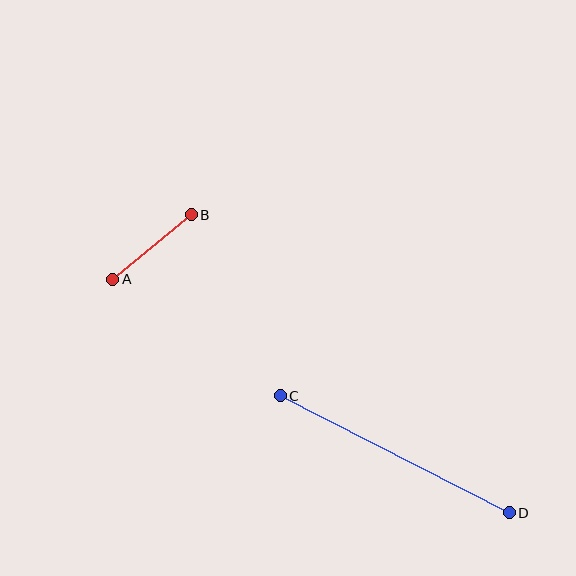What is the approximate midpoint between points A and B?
The midpoint is at approximately (152, 247) pixels.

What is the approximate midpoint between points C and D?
The midpoint is at approximately (395, 454) pixels.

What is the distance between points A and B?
The distance is approximately 102 pixels.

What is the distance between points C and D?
The distance is approximately 257 pixels.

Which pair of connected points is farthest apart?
Points C and D are farthest apart.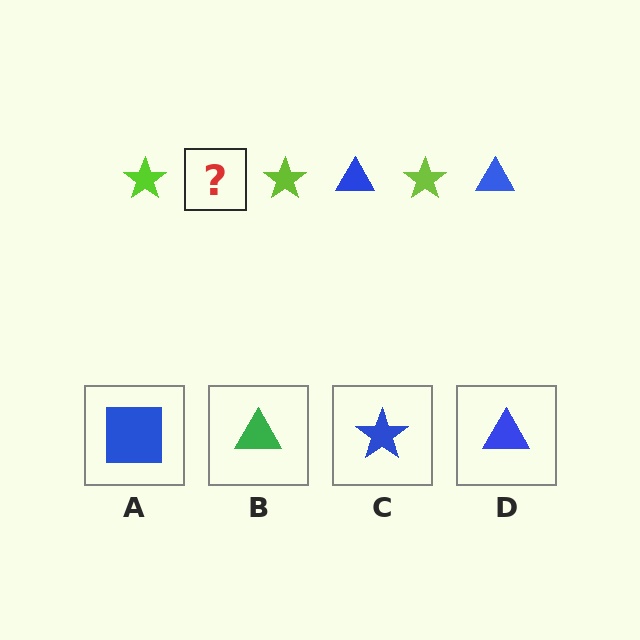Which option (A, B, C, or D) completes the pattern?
D.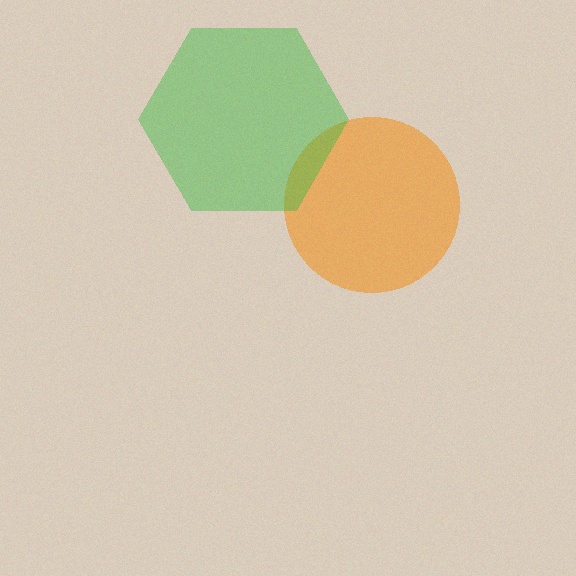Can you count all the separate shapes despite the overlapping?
Yes, there are 2 separate shapes.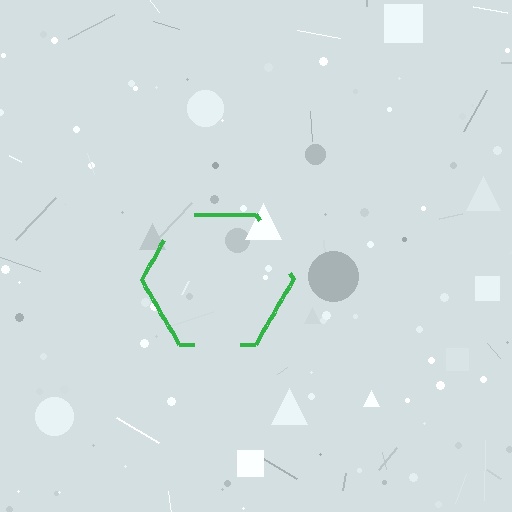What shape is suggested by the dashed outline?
The dashed outline suggests a hexagon.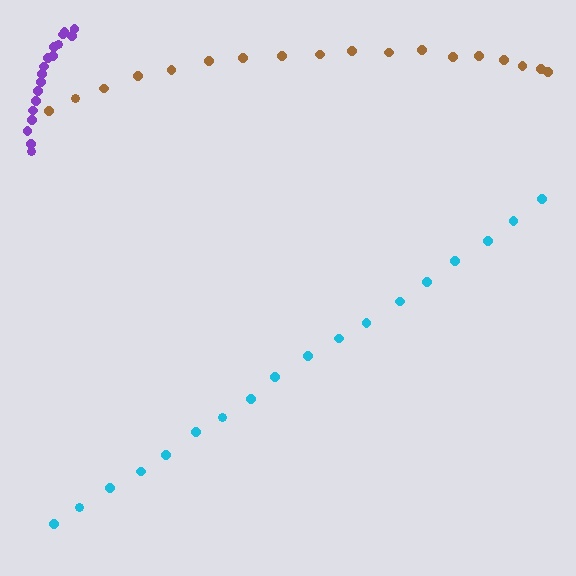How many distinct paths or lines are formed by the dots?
There are 3 distinct paths.